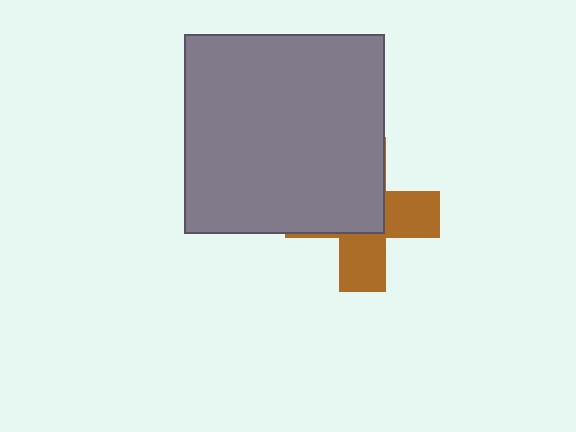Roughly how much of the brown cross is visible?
A small part of it is visible (roughly 45%).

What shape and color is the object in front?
The object in front is a gray square.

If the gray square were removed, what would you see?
You would see the complete brown cross.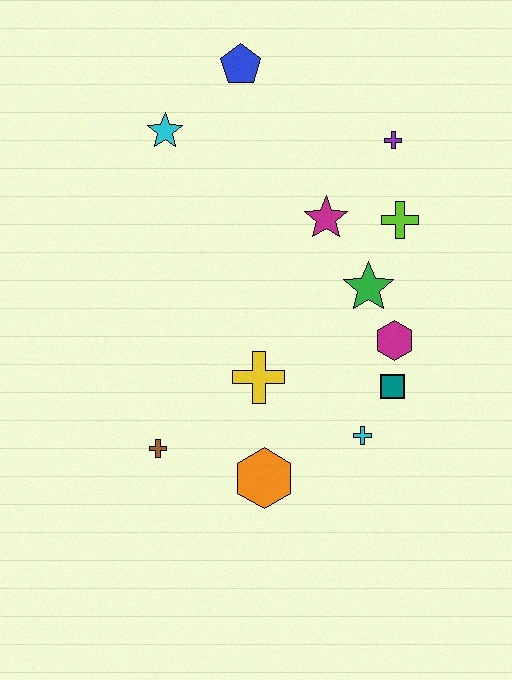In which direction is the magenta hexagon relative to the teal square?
The magenta hexagon is above the teal square.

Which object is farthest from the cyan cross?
The blue pentagon is farthest from the cyan cross.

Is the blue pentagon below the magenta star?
No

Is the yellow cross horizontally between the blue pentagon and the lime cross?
Yes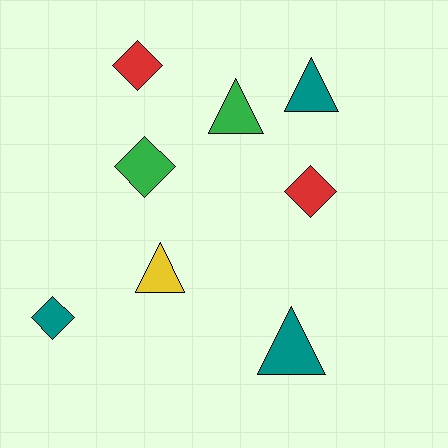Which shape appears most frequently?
Triangle, with 4 objects.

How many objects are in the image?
There are 8 objects.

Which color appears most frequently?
Teal, with 3 objects.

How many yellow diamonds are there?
There are no yellow diamonds.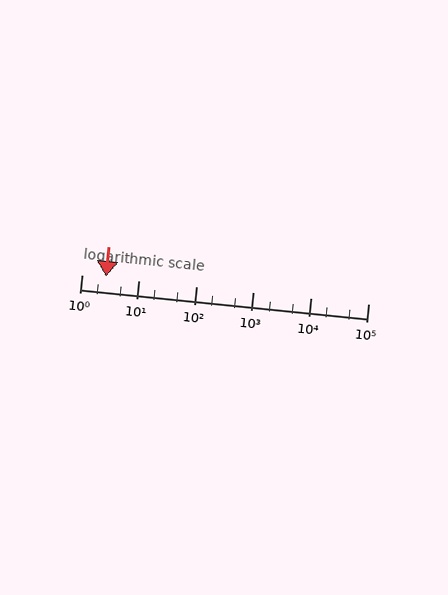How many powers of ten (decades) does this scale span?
The scale spans 5 decades, from 1 to 100000.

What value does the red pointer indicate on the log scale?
The pointer indicates approximately 2.7.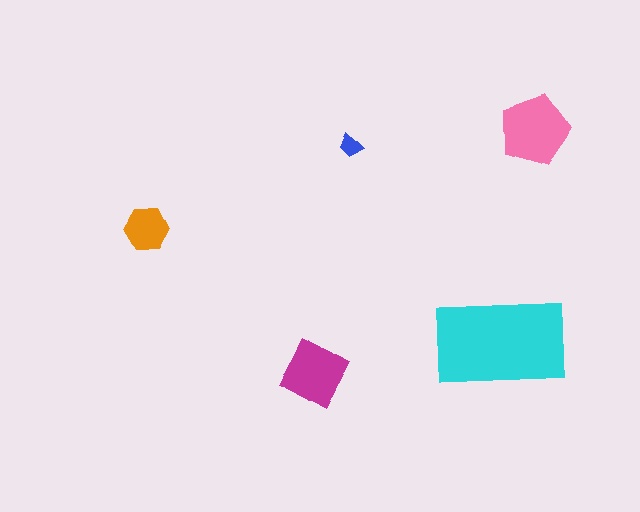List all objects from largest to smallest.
The cyan rectangle, the pink pentagon, the magenta square, the orange hexagon, the blue trapezoid.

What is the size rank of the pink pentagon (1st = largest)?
2nd.